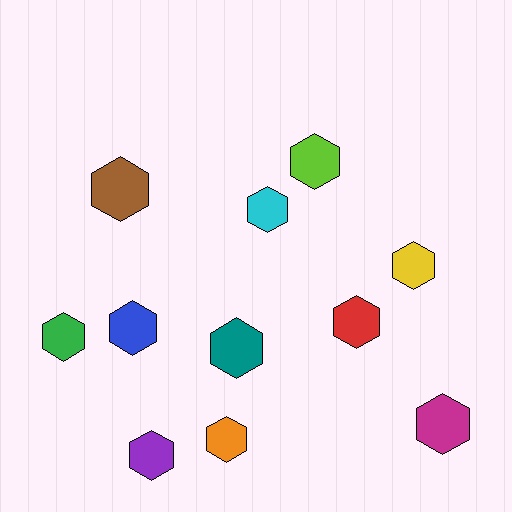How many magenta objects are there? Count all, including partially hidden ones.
There is 1 magenta object.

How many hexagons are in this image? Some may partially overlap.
There are 11 hexagons.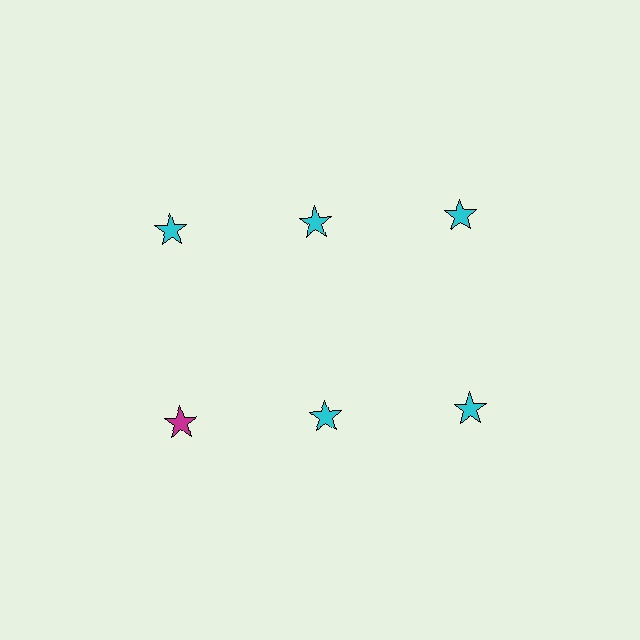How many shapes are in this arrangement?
There are 6 shapes arranged in a grid pattern.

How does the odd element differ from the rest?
It has a different color: magenta instead of cyan.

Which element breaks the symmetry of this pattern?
The magenta star in the second row, leftmost column breaks the symmetry. All other shapes are cyan stars.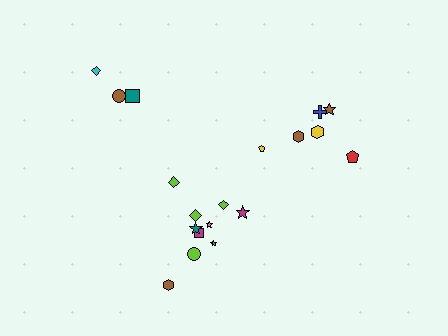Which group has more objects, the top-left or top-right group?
The top-right group.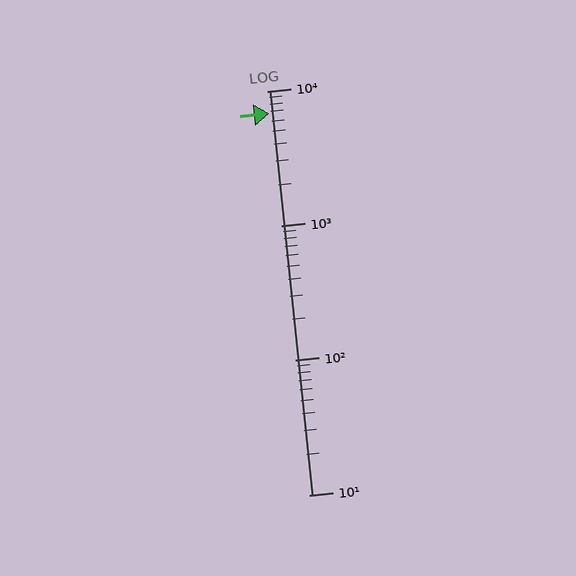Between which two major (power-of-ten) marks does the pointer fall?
The pointer is between 1000 and 10000.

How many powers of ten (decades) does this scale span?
The scale spans 3 decades, from 10 to 10000.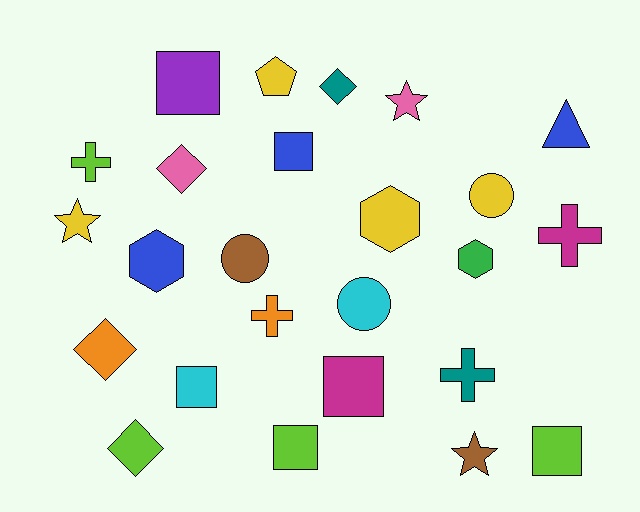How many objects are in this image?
There are 25 objects.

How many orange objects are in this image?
There are 2 orange objects.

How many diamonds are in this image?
There are 4 diamonds.